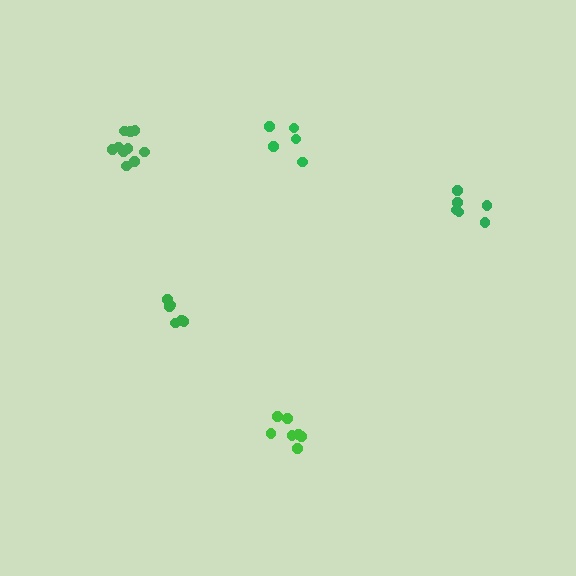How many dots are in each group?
Group 1: 7 dots, Group 2: 5 dots, Group 3: 6 dots, Group 4: 7 dots, Group 5: 10 dots (35 total).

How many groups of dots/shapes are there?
There are 5 groups.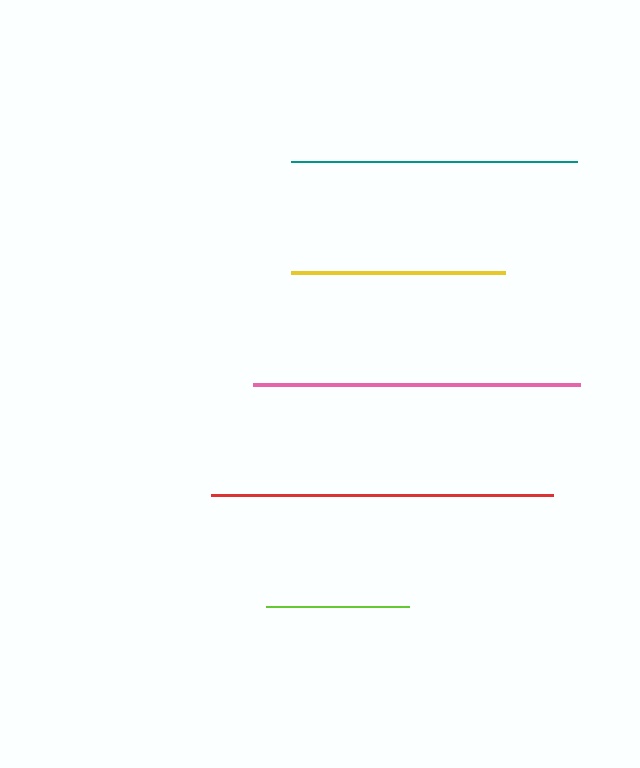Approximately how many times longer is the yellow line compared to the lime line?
The yellow line is approximately 1.5 times the length of the lime line.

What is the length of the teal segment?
The teal segment is approximately 285 pixels long.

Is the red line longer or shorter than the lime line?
The red line is longer than the lime line.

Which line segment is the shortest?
The lime line is the shortest at approximately 143 pixels.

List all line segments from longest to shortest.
From longest to shortest: red, pink, teal, yellow, lime.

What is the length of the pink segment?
The pink segment is approximately 326 pixels long.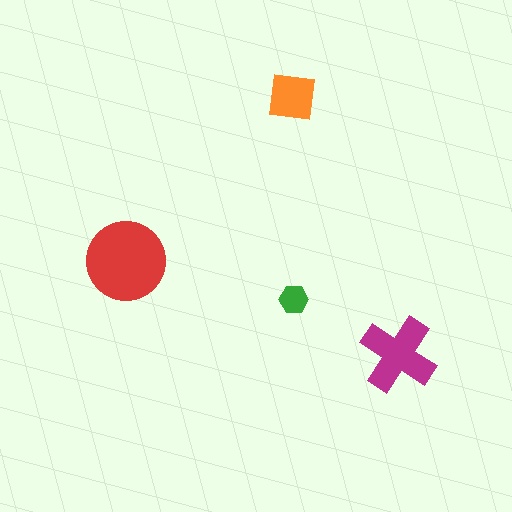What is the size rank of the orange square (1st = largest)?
3rd.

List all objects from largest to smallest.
The red circle, the magenta cross, the orange square, the green hexagon.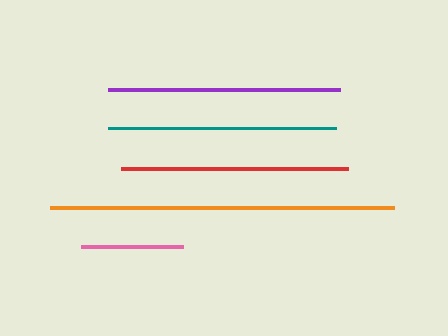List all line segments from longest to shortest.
From longest to shortest: orange, purple, teal, red, pink.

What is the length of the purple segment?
The purple segment is approximately 233 pixels long.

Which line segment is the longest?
The orange line is the longest at approximately 344 pixels.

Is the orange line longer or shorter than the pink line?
The orange line is longer than the pink line.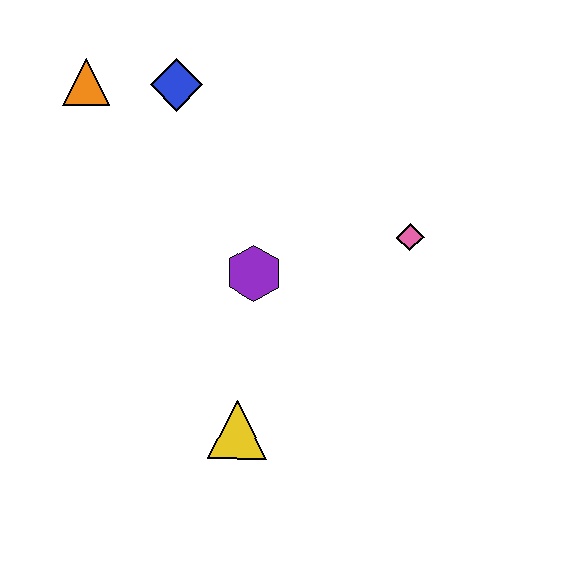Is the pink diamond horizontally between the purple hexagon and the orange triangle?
No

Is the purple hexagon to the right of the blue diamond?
Yes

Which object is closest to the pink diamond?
The purple hexagon is closest to the pink diamond.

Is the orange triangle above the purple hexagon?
Yes